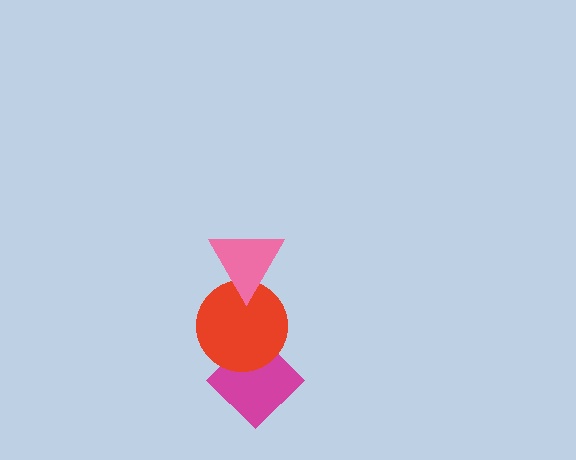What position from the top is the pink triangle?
The pink triangle is 1st from the top.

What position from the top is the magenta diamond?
The magenta diamond is 3rd from the top.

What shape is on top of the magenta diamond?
The red circle is on top of the magenta diamond.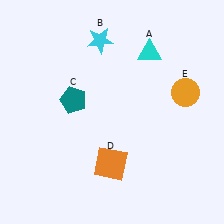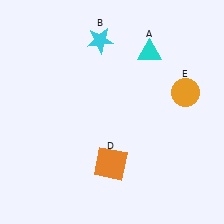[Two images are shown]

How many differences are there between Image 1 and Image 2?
There is 1 difference between the two images.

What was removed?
The teal pentagon (C) was removed in Image 2.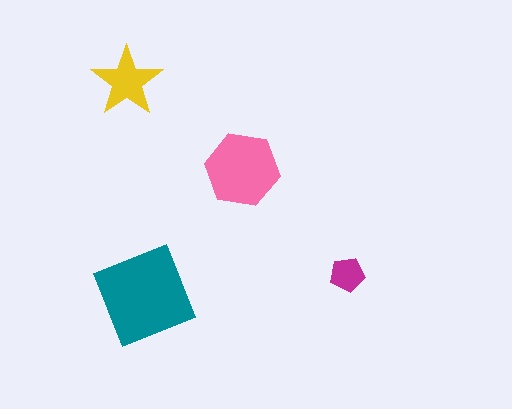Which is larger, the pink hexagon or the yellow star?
The pink hexagon.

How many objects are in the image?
There are 4 objects in the image.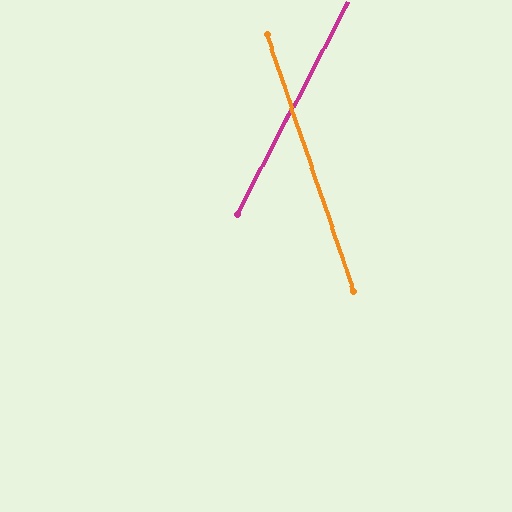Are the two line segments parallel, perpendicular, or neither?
Neither parallel nor perpendicular — they differ by about 46°.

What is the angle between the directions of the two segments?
Approximately 46 degrees.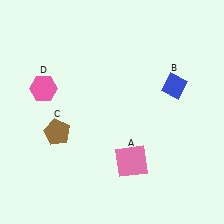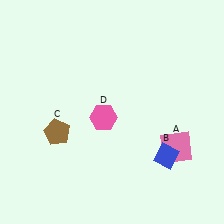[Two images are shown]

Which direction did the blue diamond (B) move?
The blue diamond (B) moved down.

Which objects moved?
The objects that moved are: the pink square (A), the blue diamond (B), the pink hexagon (D).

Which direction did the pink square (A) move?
The pink square (A) moved right.